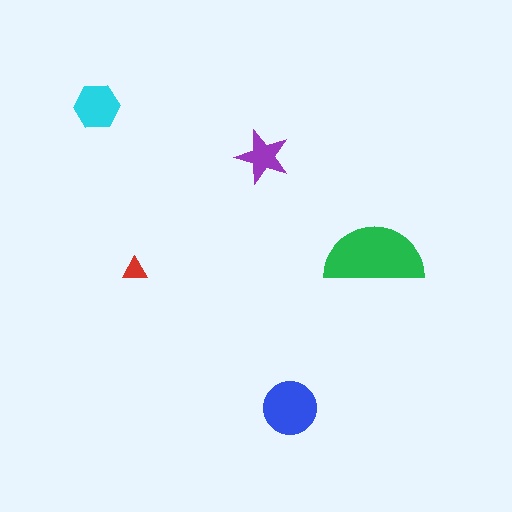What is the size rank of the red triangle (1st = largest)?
5th.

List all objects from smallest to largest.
The red triangle, the purple star, the cyan hexagon, the blue circle, the green semicircle.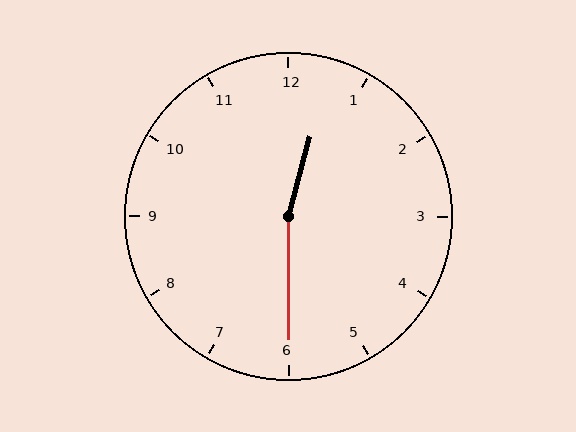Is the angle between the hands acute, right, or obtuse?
It is obtuse.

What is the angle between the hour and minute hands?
Approximately 165 degrees.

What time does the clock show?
12:30.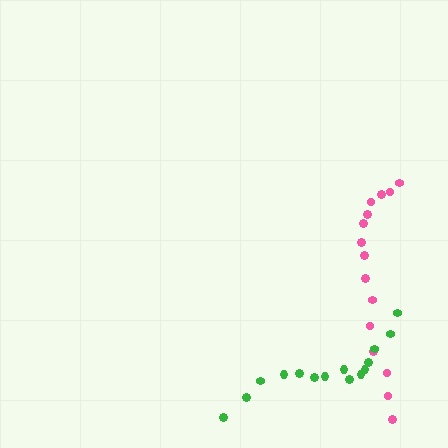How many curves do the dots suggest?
There are 2 distinct paths.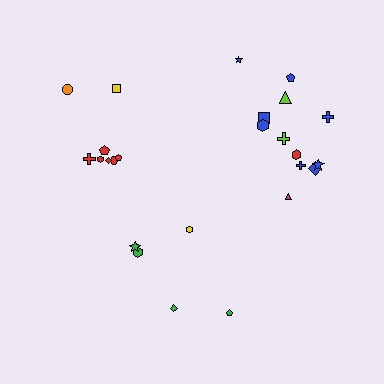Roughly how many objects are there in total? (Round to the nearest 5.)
Roughly 25 objects in total.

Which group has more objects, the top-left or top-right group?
The top-right group.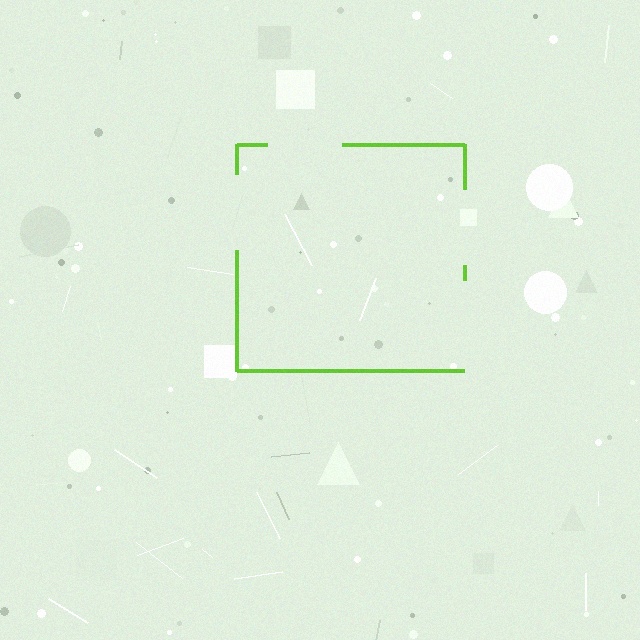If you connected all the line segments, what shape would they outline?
They would outline a square.